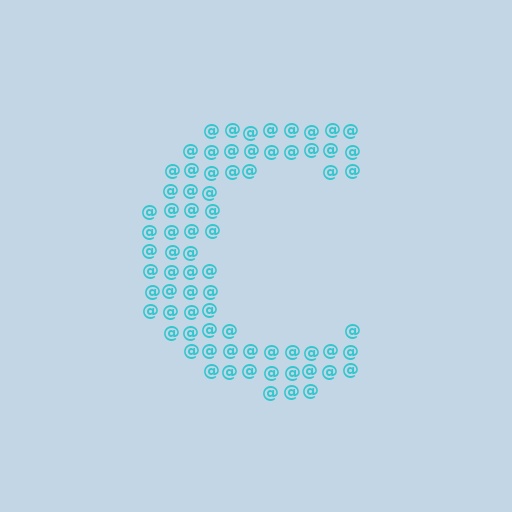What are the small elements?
The small elements are at signs.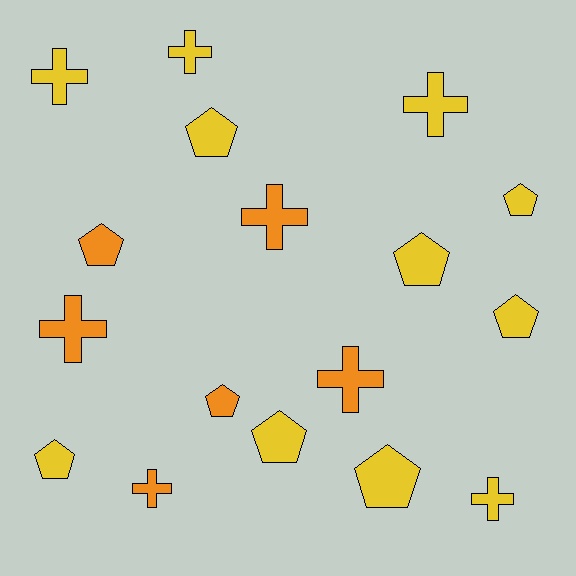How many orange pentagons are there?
There are 2 orange pentagons.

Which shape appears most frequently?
Pentagon, with 9 objects.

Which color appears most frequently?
Yellow, with 11 objects.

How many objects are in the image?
There are 17 objects.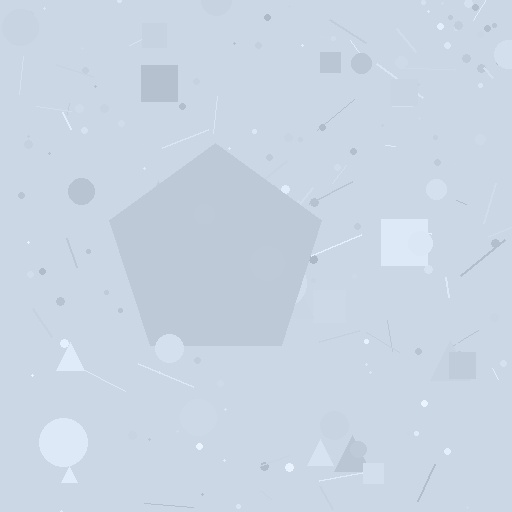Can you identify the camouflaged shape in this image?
The camouflaged shape is a pentagon.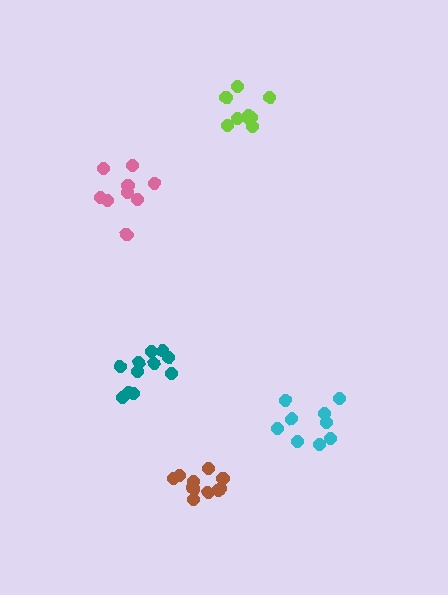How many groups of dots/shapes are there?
There are 5 groups.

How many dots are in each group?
Group 1: 11 dots, Group 2: 9 dots, Group 3: 9 dots, Group 4: 9 dots, Group 5: 11 dots (49 total).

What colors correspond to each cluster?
The clusters are colored: teal, cyan, lime, pink, brown.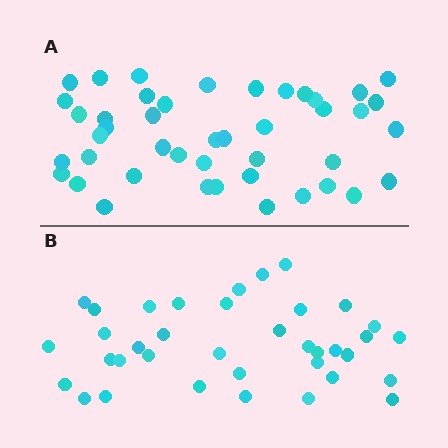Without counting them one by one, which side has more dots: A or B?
Region A (the top region) has more dots.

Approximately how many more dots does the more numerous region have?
Region A has roughly 8 or so more dots than region B.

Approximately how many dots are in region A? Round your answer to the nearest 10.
About 40 dots. (The exact count is 44, which rounds to 40.)